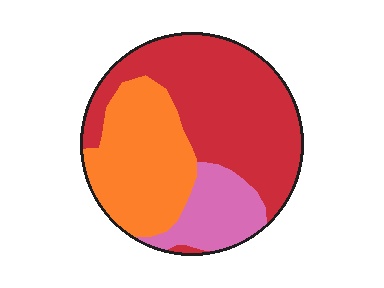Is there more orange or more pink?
Orange.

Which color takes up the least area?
Pink, at roughly 15%.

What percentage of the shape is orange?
Orange covers around 35% of the shape.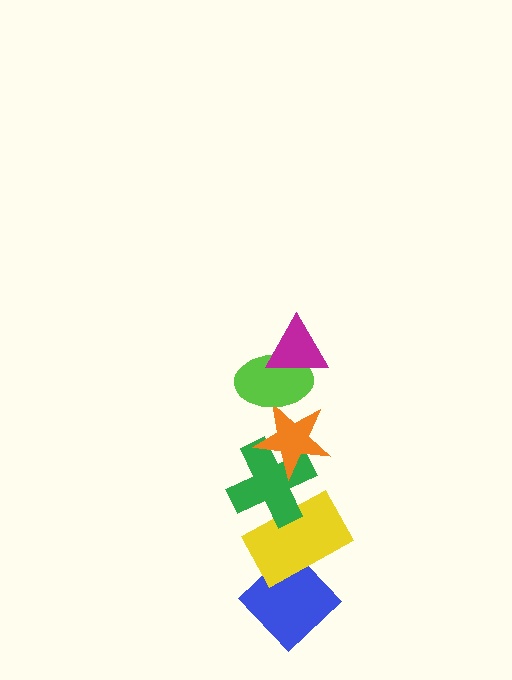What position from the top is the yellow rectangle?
The yellow rectangle is 5th from the top.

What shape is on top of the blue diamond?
The yellow rectangle is on top of the blue diamond.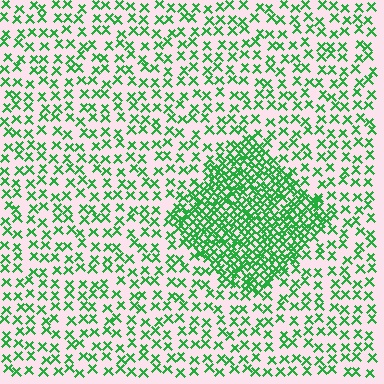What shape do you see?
I see a diamond.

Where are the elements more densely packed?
The elements are more densely packed inside the diamond boundary.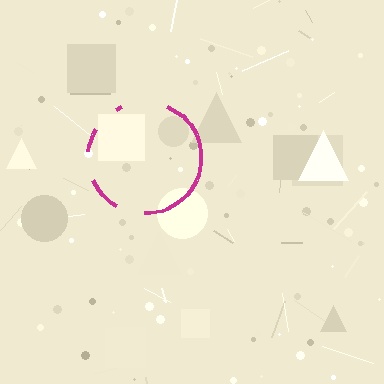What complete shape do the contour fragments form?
The contour fragments form a circle.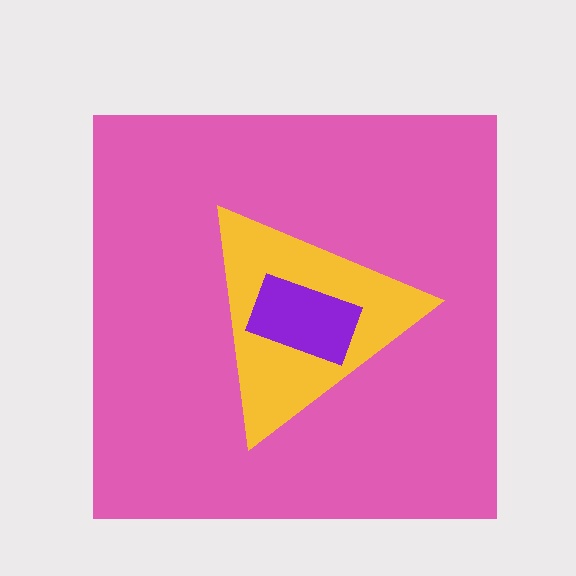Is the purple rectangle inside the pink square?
Yes.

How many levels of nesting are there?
3.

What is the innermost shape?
The purple rectangle.